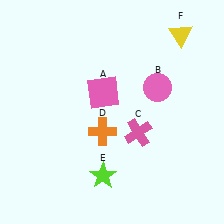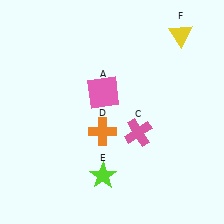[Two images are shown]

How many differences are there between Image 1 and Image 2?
There is 1 difference between the two images.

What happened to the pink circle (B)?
The pink circle (B) was removed in Image 2. It was in the top-right area of Image 1.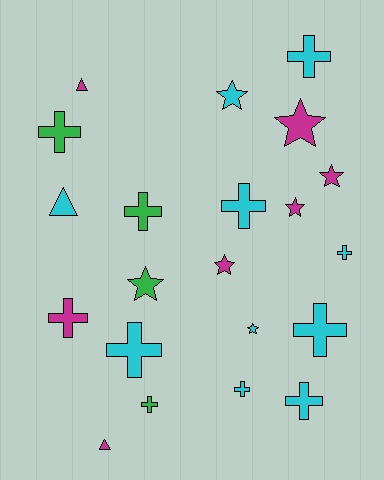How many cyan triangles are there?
There is 1 cyan triangle.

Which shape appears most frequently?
Cross, with 11 objects.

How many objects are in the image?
There are 21 objects.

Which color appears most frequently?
Cyan, with 10 objects.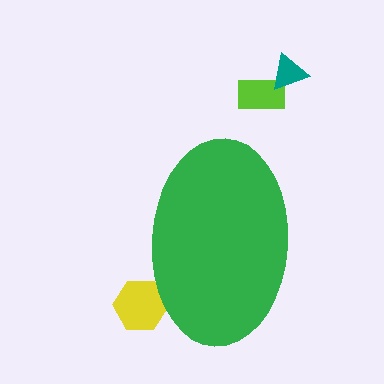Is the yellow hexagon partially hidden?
Yes, the yellow hexagon is partially hidden behind the green ellipse.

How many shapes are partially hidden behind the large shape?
1 shape is partially hidden.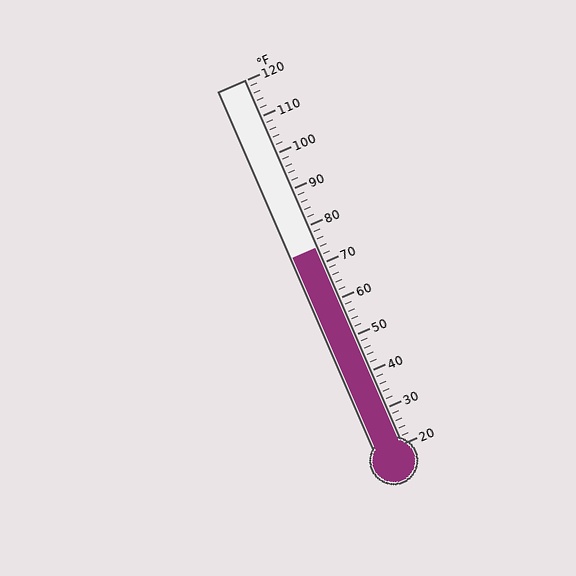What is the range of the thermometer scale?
The thermometer scale ranges from 20°F to 120°F.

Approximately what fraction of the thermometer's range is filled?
The thermometer is filled to approximately 55% of its range.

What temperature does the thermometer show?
The thermometer shows approximately 74°F.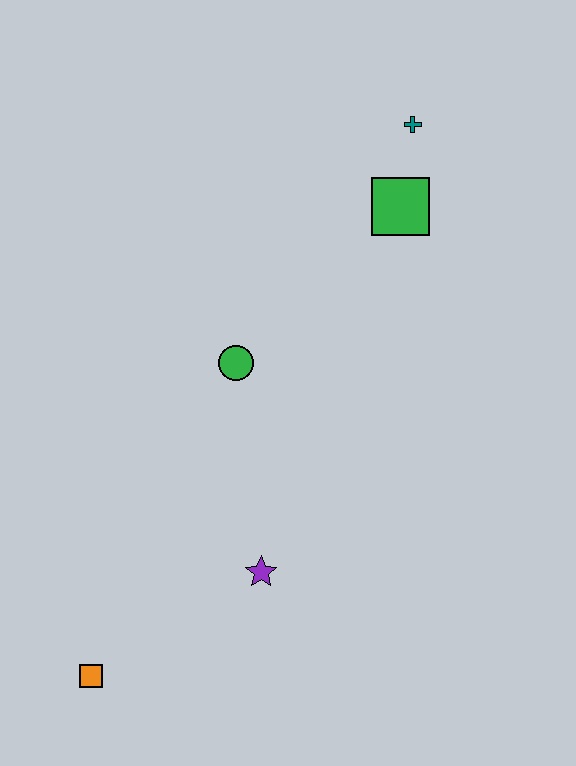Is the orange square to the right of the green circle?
No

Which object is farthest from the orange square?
The teal cross is farthest from the orange square.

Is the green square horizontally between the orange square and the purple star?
No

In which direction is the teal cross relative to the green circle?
The teal cross is above the green circle.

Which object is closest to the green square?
The teal cross is closest to the green square.